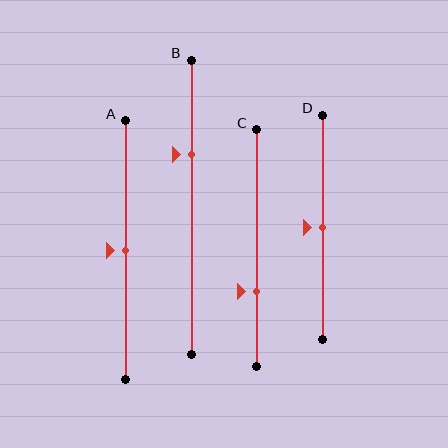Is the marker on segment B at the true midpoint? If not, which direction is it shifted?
No, the marker on segment B is shifted upward by about 18% of the segment length.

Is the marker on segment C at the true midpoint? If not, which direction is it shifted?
No, the marker on segment C is shifted downward by about 18% of the segment length.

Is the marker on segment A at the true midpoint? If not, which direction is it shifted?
Yes, the marker on segment A is at the true midpoint.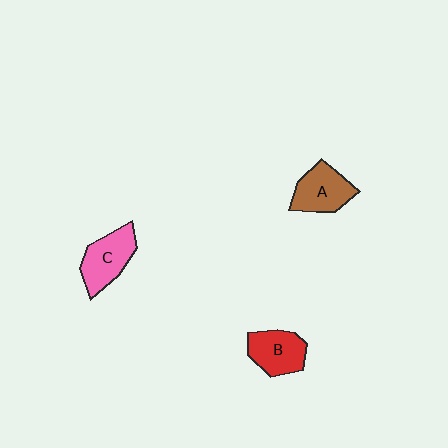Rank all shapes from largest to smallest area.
From largest to smallest: C (pink), A (brown), B (red).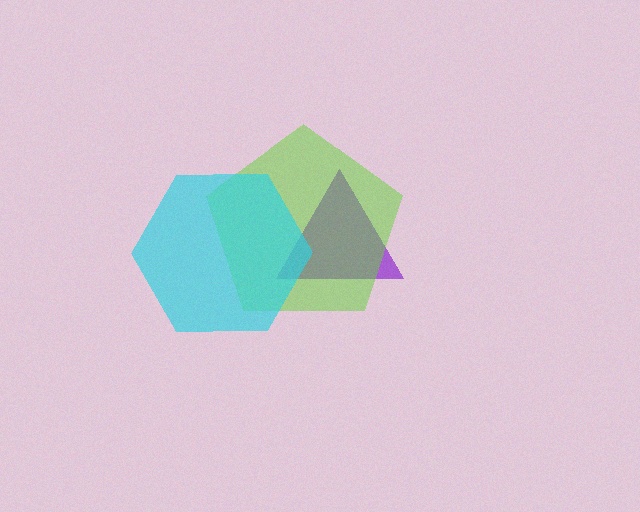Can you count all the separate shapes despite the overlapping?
Yes, there are 3 separate shapes.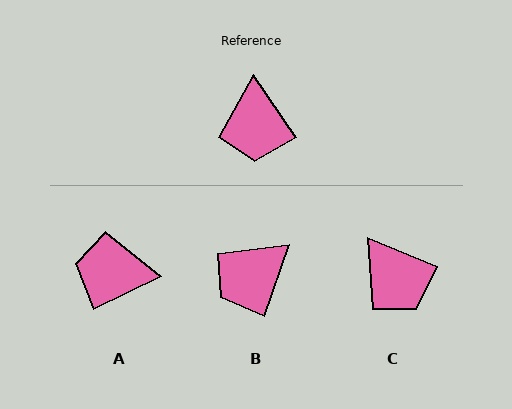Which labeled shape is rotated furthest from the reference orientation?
A, about 99 degrees away.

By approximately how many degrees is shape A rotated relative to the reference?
Approximately 99 degrees clockwise.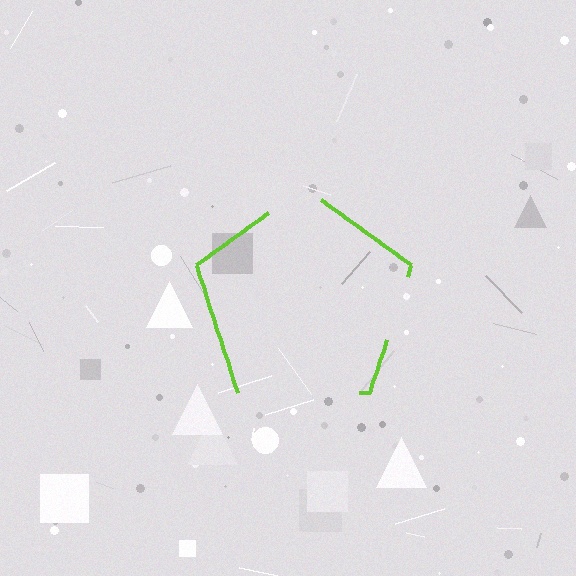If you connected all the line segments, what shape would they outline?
They would outline a pentagon.